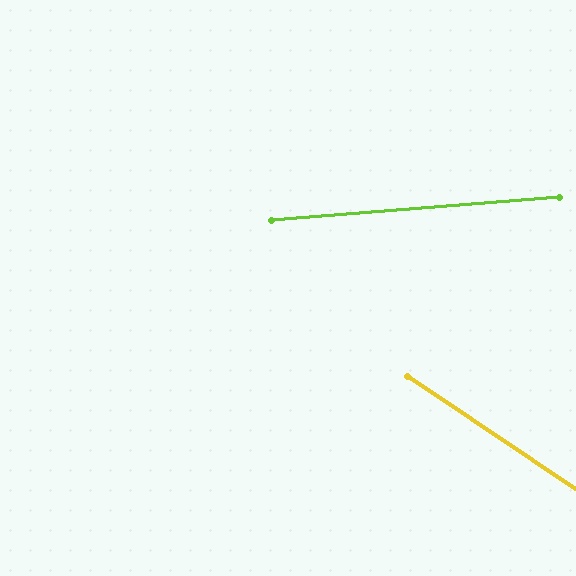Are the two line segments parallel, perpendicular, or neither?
Neither parallel nor perpendicular — they differ by about 38°.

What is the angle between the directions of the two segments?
Approximately 38 degrees.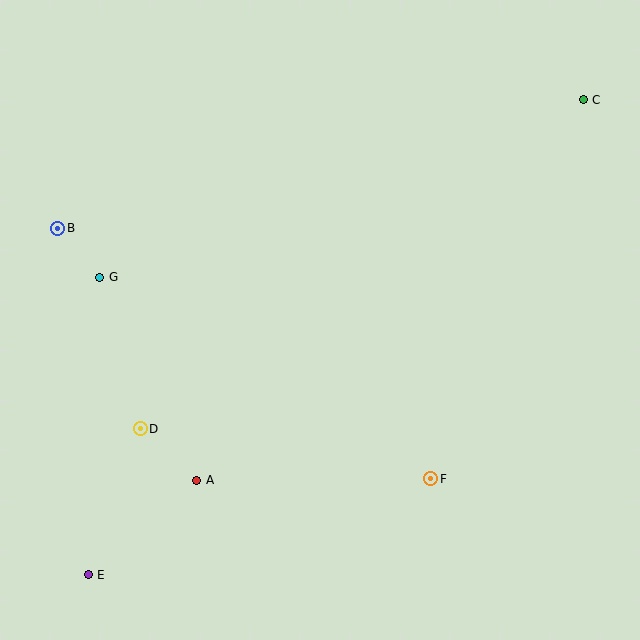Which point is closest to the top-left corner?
Point B is closest to the top-left corner.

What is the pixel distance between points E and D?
The distance between E and D is 155 pixels.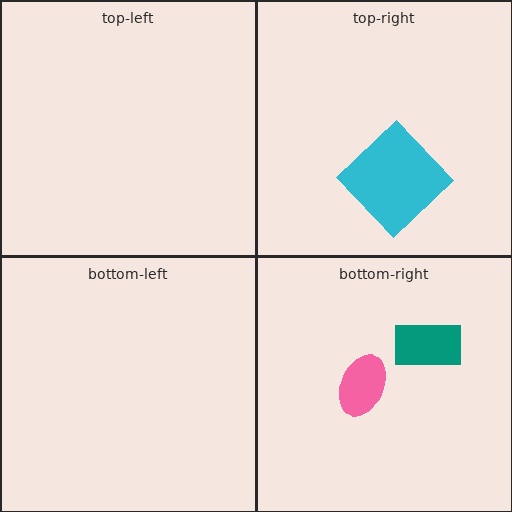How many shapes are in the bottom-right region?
2.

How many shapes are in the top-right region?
1.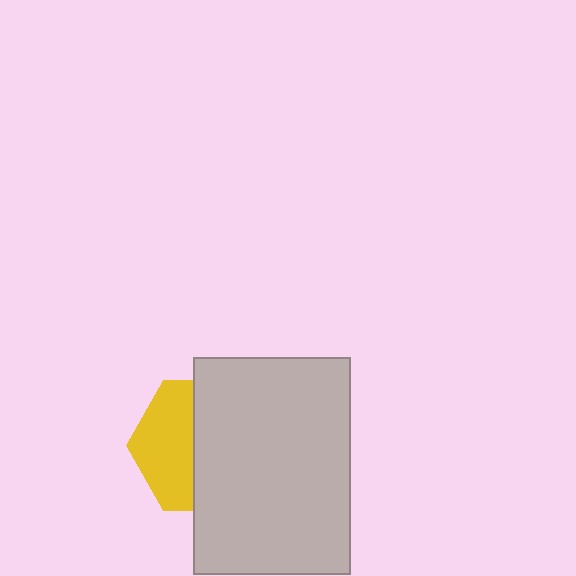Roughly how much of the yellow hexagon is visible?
A small part of it is visible (roughly 43%).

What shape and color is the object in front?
The object in front is a light gray rectangle.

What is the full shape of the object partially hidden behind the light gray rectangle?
The partially hidden object is a yellow hexagon.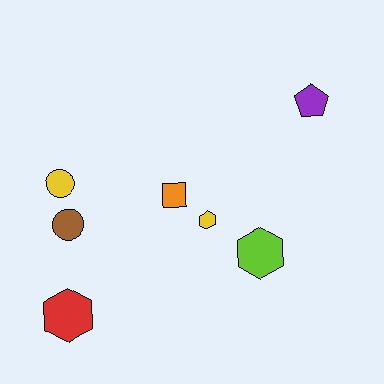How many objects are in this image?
There are 7 objects.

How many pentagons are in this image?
There is 1 pentagon.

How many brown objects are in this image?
There is 1 brown object.